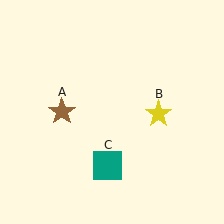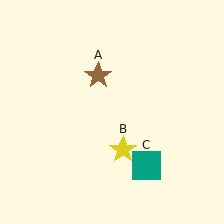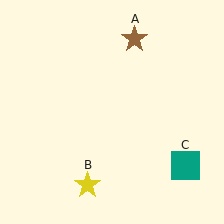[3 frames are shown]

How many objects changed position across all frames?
3 objects changed position: brown star (object A), yellow star (object B), teal square (object C).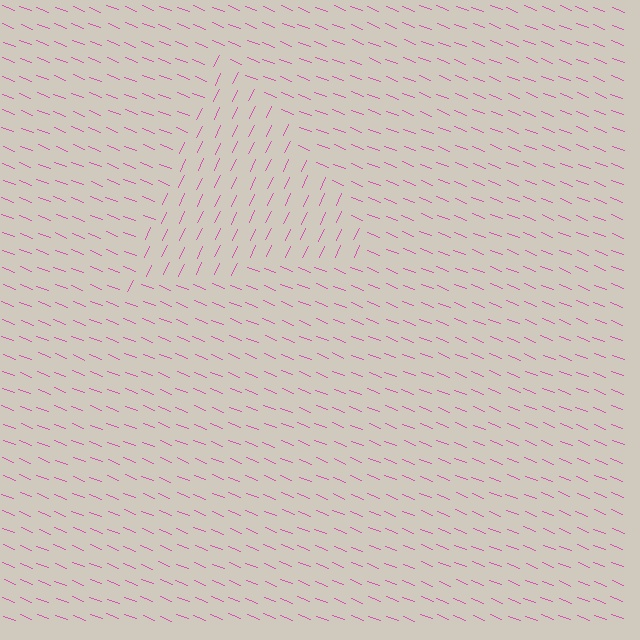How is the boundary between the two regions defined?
The boundary is defined purely by a change in line orientation (approximately 86 degrees difference). All lines are the same color and thickness.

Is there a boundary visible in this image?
Yes, there is a texture boundary formed by a change in line orientation.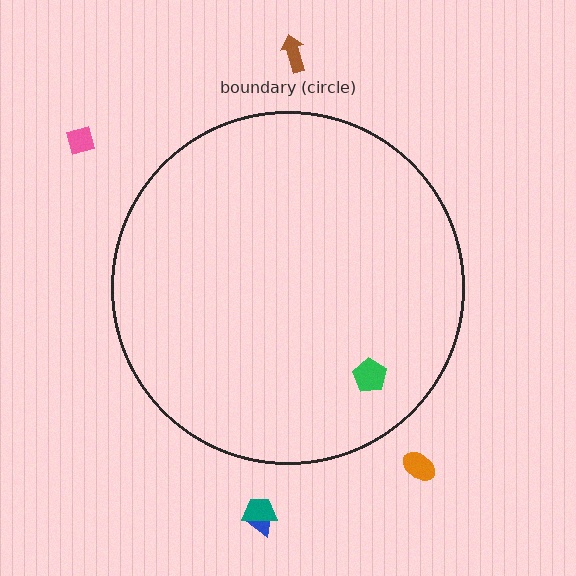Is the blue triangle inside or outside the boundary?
Outside.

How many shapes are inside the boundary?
1 inside, 5 outside.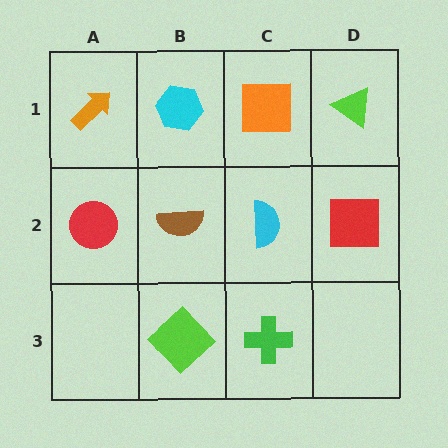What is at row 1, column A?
An orange arrow.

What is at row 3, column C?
A green cross.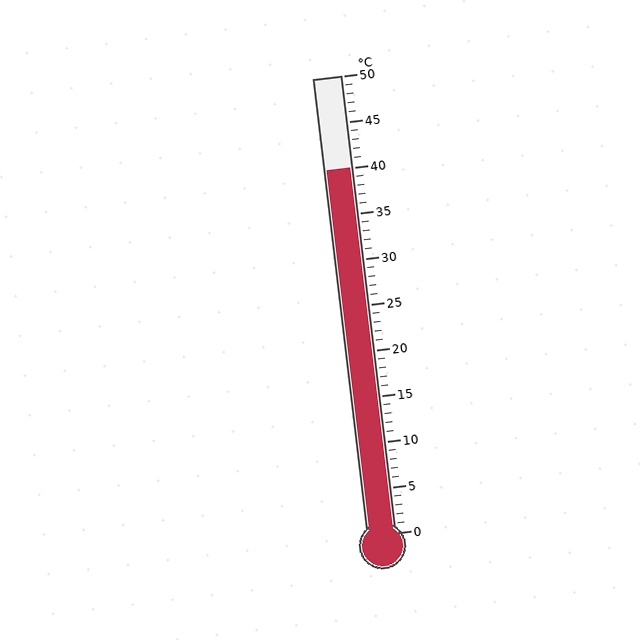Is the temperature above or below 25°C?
The temperature is above 25°C.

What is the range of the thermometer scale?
The thermometer scale ranges from 0°C to 50°C.